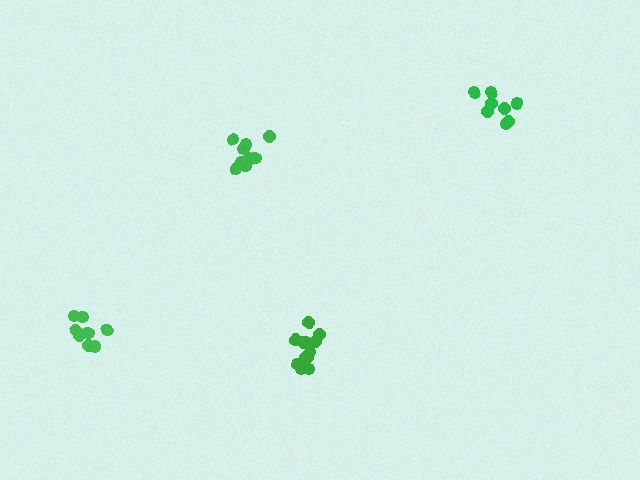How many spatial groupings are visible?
There are 4 spatial groupings.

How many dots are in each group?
Group 1: 8 dots, Group 2: 12 dots, Group 3: 8 dots, Group 4: 10 dots (38 total).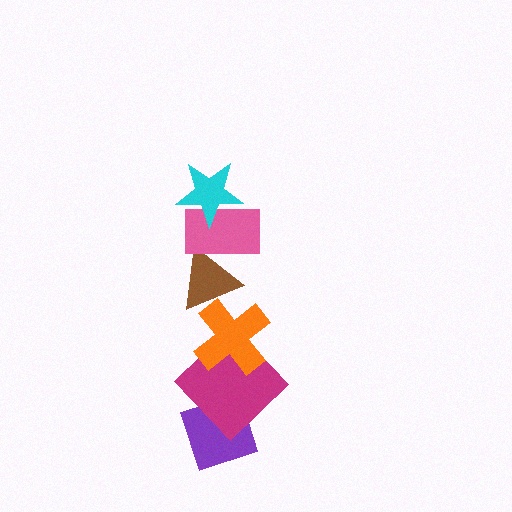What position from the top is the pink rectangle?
The pink rectangle is 2nd from the top.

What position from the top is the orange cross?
The orange cross is 4th from the top.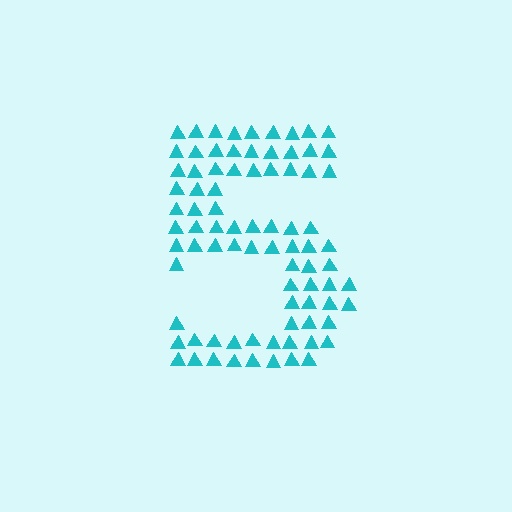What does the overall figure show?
The overall figure shows the digit 5.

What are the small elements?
The small elements are triangles.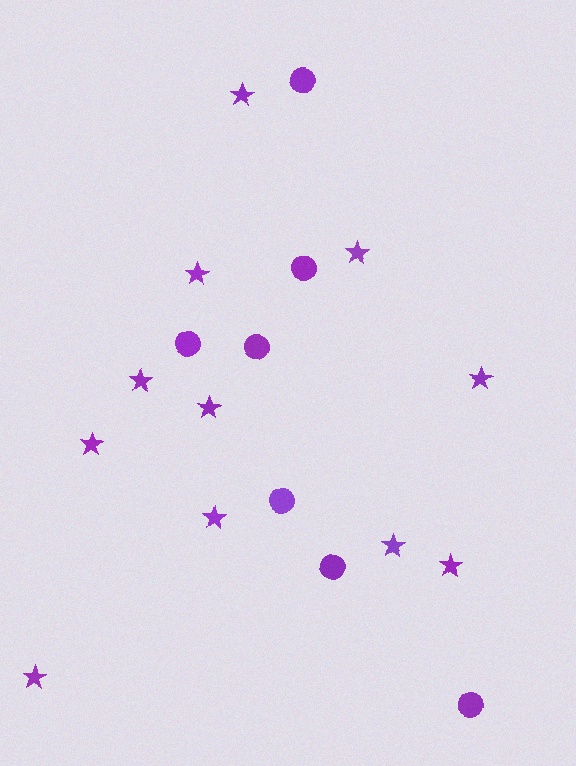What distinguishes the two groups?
There are 2 groups: one group of stars (11) and one group of circles (7).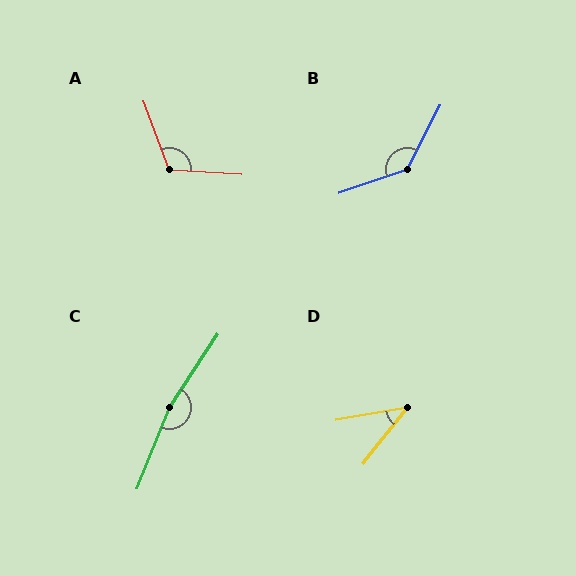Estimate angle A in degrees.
Approximately 114 degrees.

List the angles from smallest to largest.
D (42°), A (114°), B (135°), C (169°).